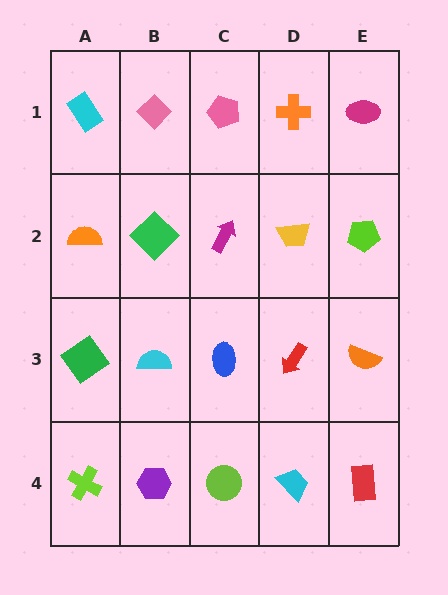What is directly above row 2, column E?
A magenta ellipse.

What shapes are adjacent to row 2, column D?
An orange cross (row 1, column D), a red arrow (row 3, column D), a magenta arrow (row 2, column C), a lime pentagon (row 2, column E).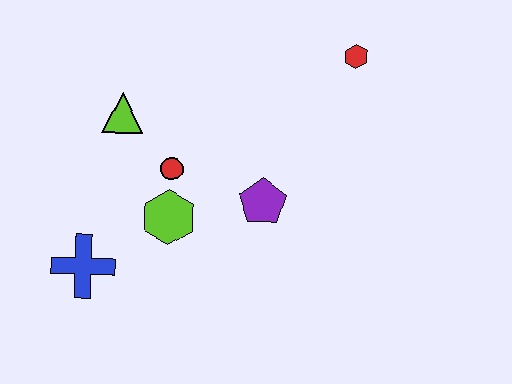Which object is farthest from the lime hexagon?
The red hexagon is farthest from the lime hexagon.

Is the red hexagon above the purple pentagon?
Yes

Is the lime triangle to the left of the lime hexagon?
Yes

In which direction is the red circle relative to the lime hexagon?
The red circle is above the lime hexagon.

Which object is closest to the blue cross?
The lime hexagon is closest to the blue cross.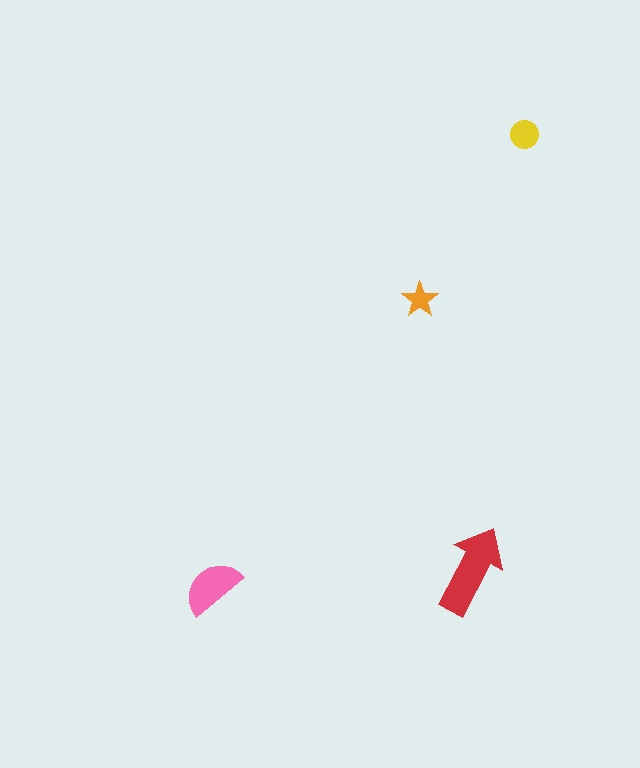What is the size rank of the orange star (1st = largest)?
4th.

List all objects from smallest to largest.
The orange star, the yellow circle, the pink semicircle, the red arrow.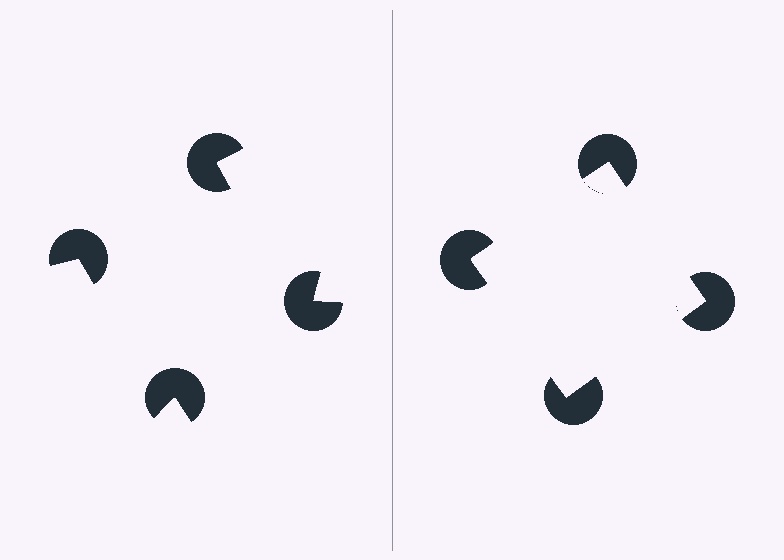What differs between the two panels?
The pac-man discs are positioned identically on both sides; only the wedge orientations differ. On the right they align to a square; on the left they are misaligned.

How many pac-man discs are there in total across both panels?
8 — 4 on each side.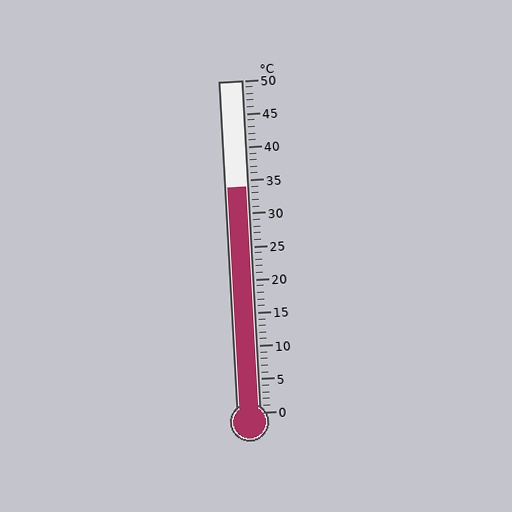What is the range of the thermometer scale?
The thermometer scale ranges from 0°C to 50°C.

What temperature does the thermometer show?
The thermometer shows approximately 34°C.